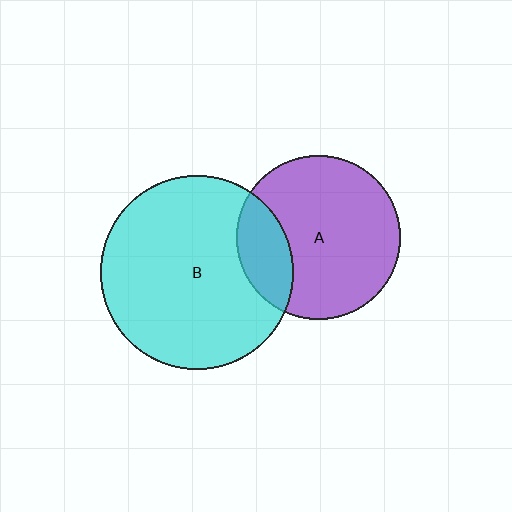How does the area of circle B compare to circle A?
Approximately 1.4 times.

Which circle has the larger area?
Circle B (cyan).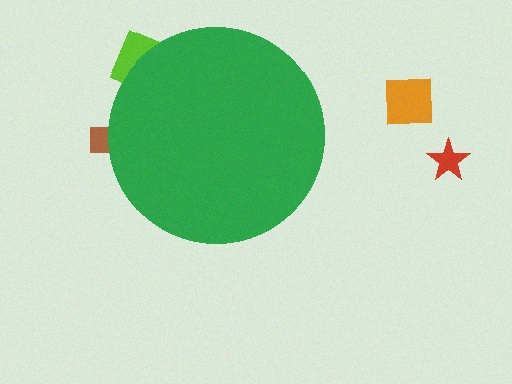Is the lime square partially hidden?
Yes, the lime square is partially hidden behind the green circle.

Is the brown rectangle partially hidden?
Yes, the brown rectangle is partially hidden behind the green circle.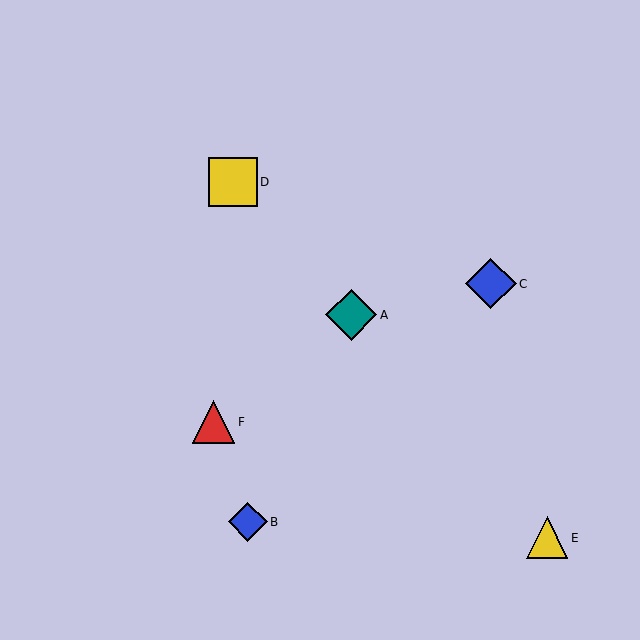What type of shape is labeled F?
Shape F is a red triangle.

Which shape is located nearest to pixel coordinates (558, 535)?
The yellow triangle (labeled E) at (547, 538) is nearest to that location.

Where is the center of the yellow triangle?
The center of the yellow triangle is at (547, 538).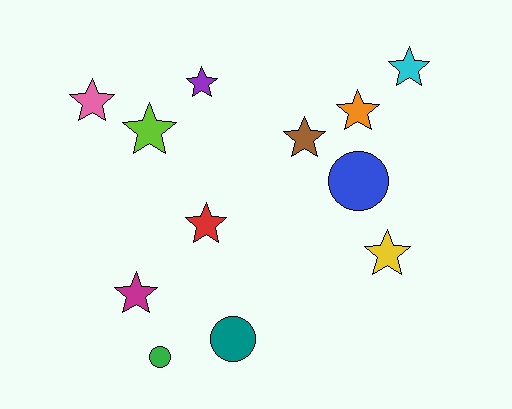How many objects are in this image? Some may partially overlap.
There are 12 objects.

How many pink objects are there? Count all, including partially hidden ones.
There is 1 pink object.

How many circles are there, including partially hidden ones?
There are 3 circles.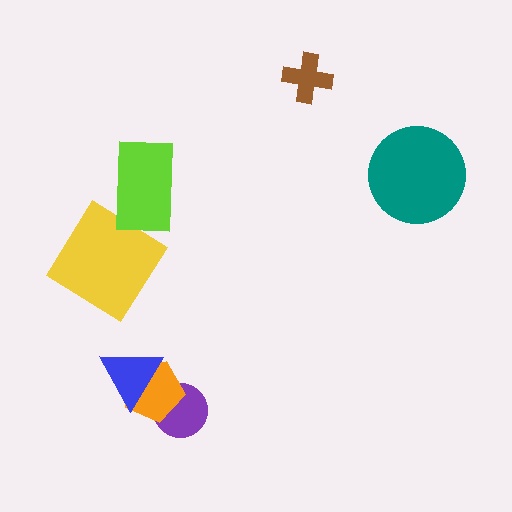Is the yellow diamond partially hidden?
No, no other shape covers it.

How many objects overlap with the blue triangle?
1 object overlaps with the blue triangle.